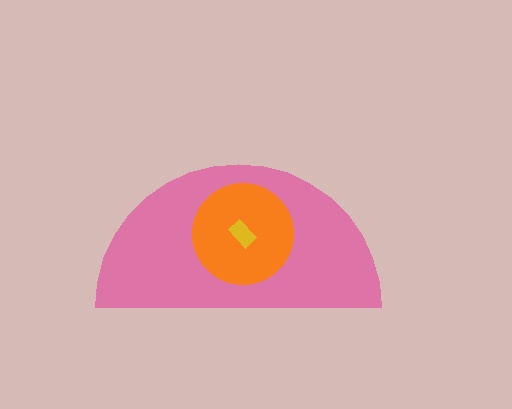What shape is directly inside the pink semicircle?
The orange circle.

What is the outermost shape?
The pink semicircle.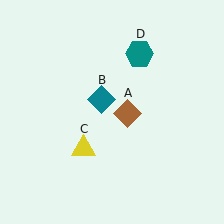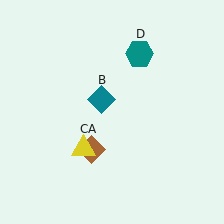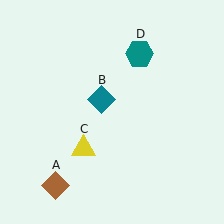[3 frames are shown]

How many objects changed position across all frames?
1 object changed position: brown diamond (object A).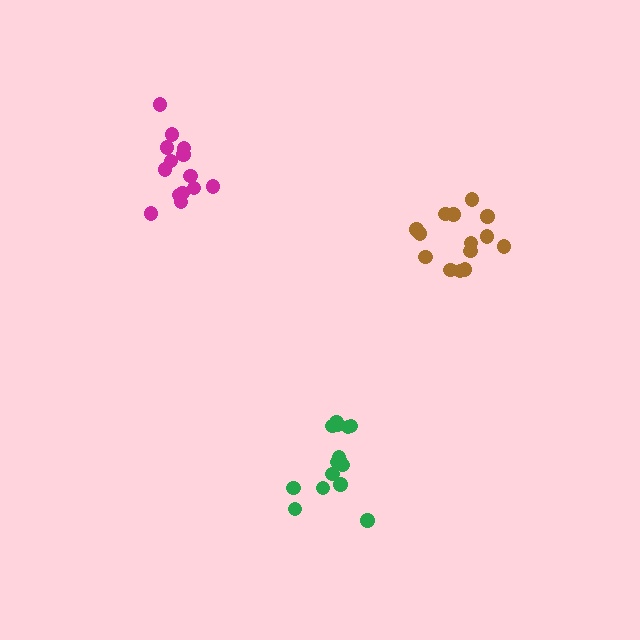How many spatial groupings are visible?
There are 3 spatial groupings.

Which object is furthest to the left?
The magenta cluster is leftmost.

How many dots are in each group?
Group 1: 15 dots, Group 2: 15 dots, Group 3: 14 dots (44 total).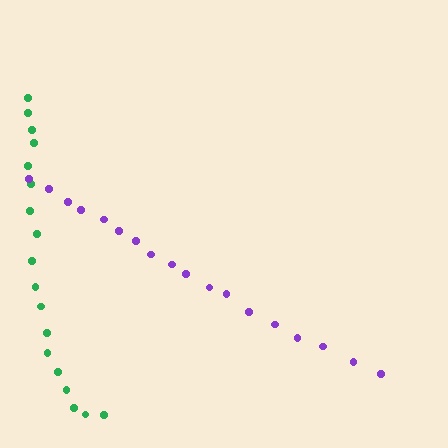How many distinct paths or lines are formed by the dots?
There are 2 distinct paths.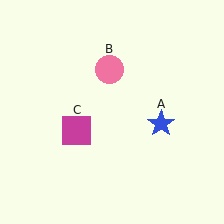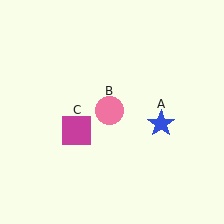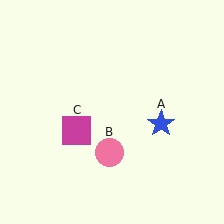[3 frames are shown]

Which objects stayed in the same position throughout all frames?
Blue star (object A) and magenta square (object C) remained stationary.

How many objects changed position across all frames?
1 object changed position: pink circle (object B).